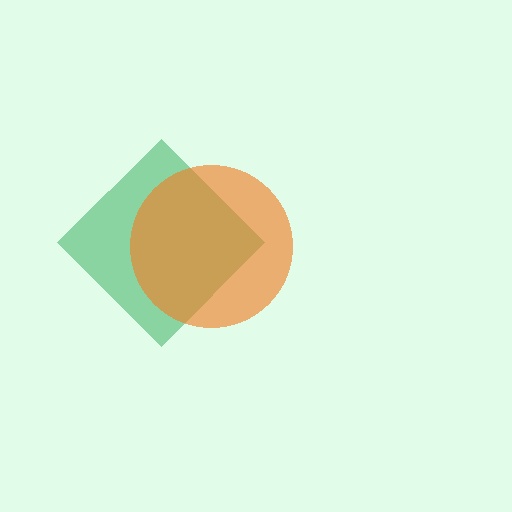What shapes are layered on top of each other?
The layered shapes are: a green diamond, an orange circle.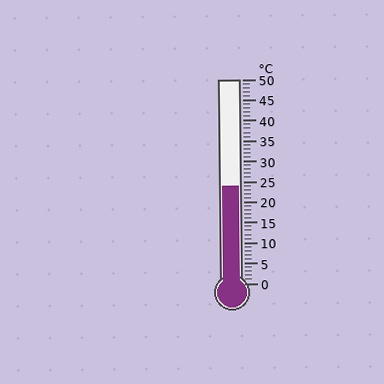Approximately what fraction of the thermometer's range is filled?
The thermometer is filled to approximately 50% of its range.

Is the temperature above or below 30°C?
The temperature is below 30°C.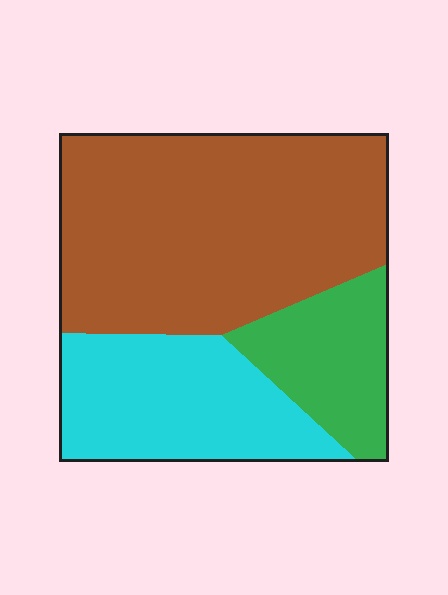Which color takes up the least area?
Green, at roughly 15%.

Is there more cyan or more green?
Cyan.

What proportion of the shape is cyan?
Cyan covers roughly 25% of the shape.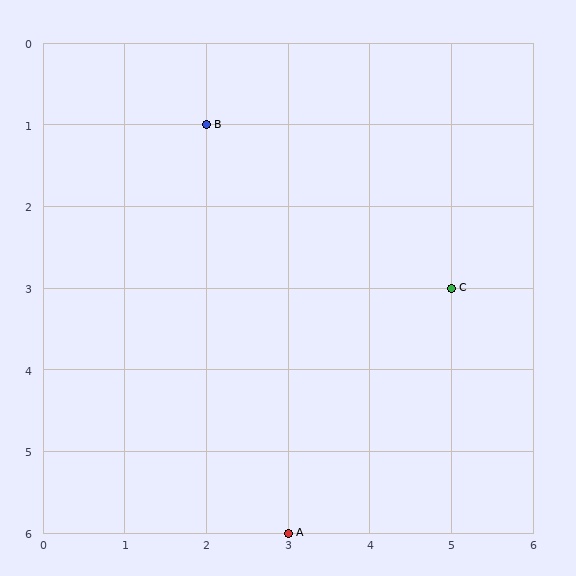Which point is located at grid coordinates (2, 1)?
Point B is at (2, 1).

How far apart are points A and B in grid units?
Points A and B are 1 column and 5 rows apart (about 5.1 grid units diagonally).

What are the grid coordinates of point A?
Point A is at grid coordinates (3, 6).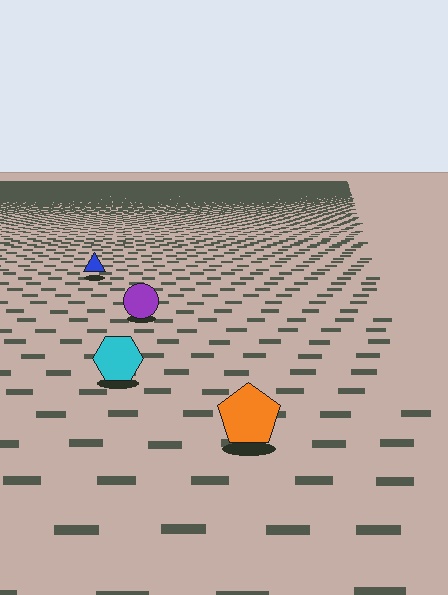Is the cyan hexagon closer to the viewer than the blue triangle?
Yes. The cyan hexagon is closer — you can tell from the texture gradient: the ground texture is coarser near it.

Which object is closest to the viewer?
The orange pentagon is closest. The texture marks near it are larger and more spread out.